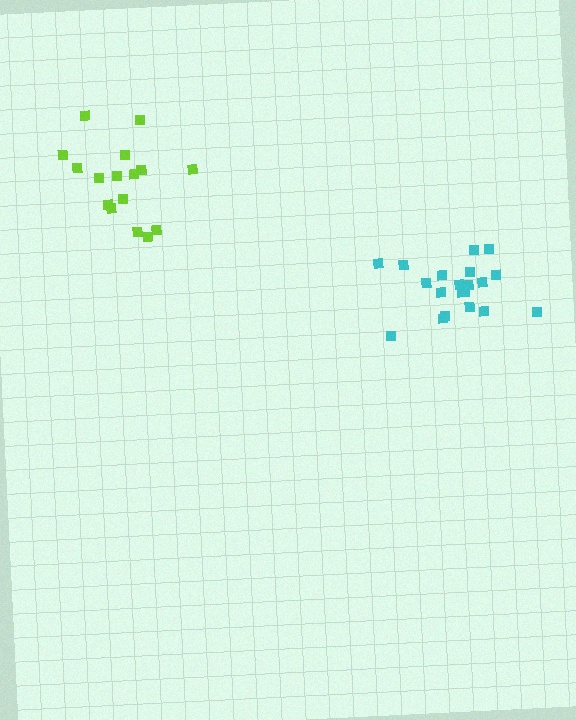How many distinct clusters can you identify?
There are 2 distinct clusters.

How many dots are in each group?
Group 1: 20 dots, Group 2: 16 dots (36 total).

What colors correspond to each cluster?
The clusters are colored: cyan, lime.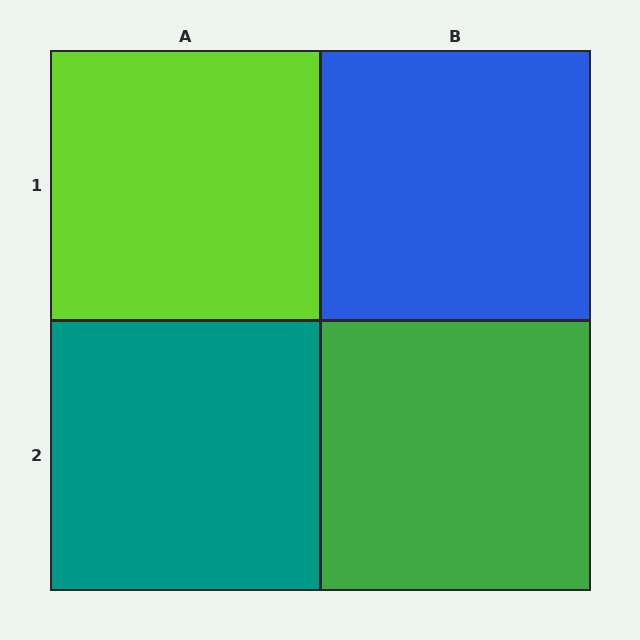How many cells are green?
1 cell is green.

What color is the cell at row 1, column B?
Blue.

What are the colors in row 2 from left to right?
Teal, green.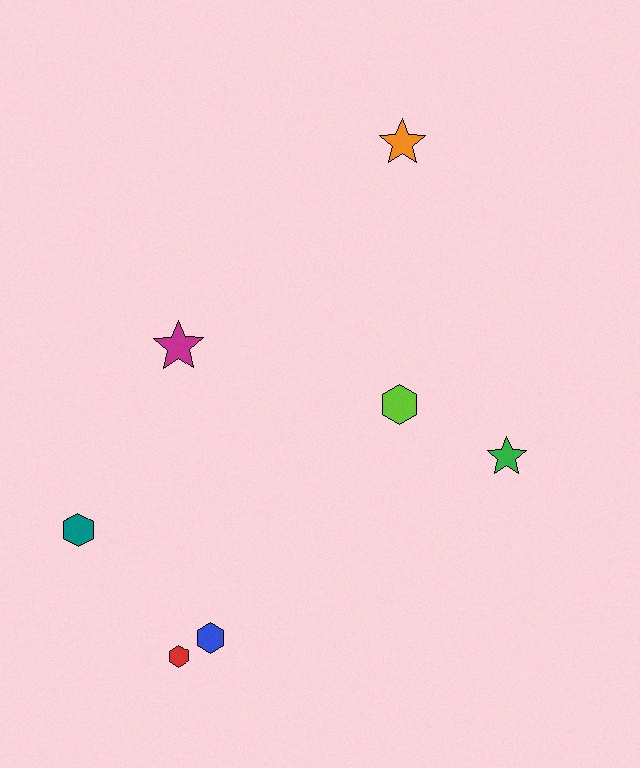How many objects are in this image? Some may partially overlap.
There are 7 objects.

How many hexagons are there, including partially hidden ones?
There are 4 hexagons.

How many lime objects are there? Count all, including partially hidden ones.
There is 1 lime object.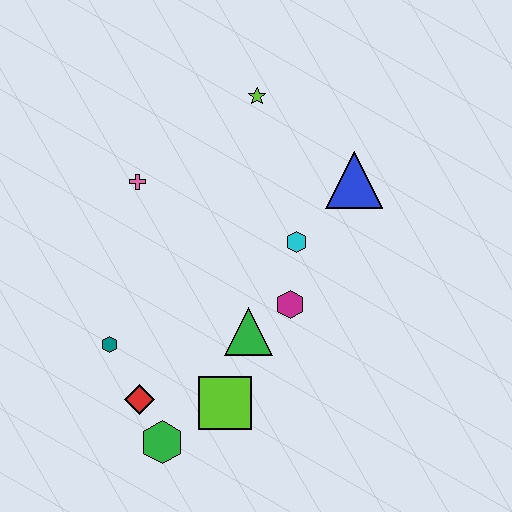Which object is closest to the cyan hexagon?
The magenta hexagon is closest to the cyan hexagon.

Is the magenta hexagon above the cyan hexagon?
No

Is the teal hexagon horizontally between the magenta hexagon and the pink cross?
No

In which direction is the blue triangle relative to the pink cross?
The blue triangle is to the right of the pink cross.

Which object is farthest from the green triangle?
The lime star is farthest from the green triangle.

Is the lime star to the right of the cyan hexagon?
No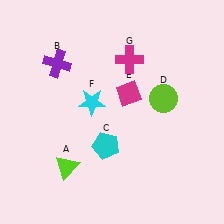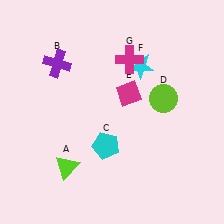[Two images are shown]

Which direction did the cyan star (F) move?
The cyan star (F) moved right.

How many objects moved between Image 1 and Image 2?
1 object moved between the two images.